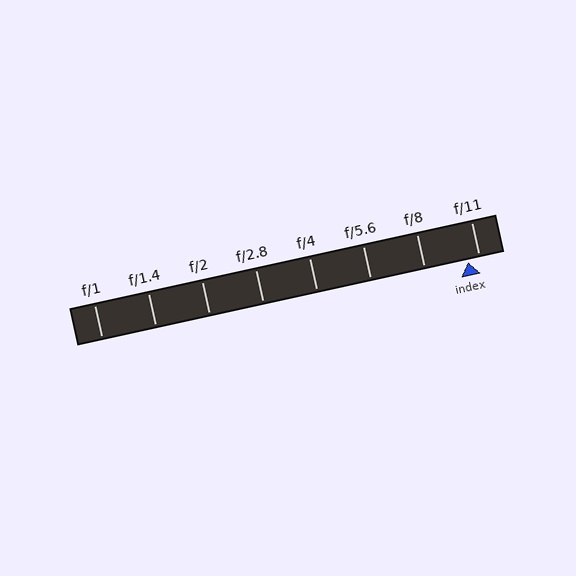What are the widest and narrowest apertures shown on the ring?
The widest aperture shown is f/1 and the narrowest is f/11.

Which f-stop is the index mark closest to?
The index mark is closest to f/11.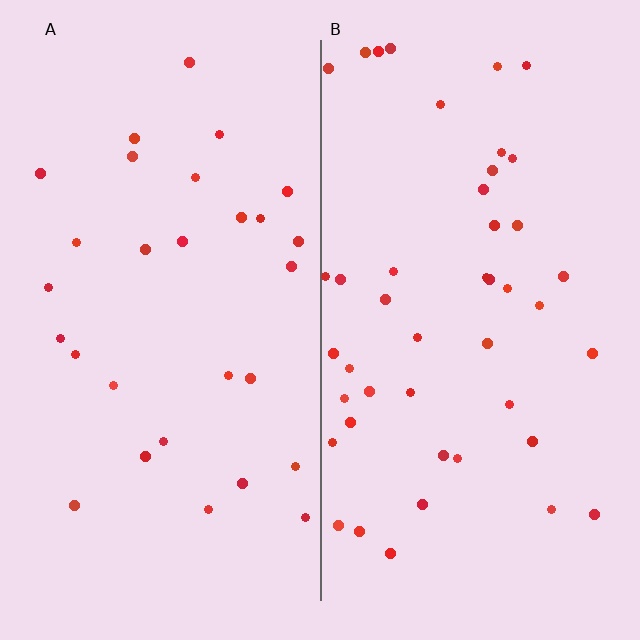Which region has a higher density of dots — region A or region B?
B (the right).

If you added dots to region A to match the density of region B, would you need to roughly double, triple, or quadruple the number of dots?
Approximately double.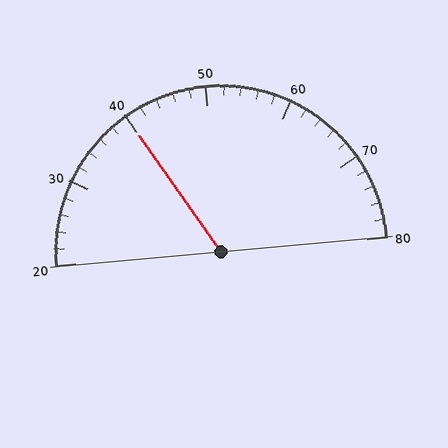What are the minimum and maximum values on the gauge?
The gauge ranges from 20 to 80.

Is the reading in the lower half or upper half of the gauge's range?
The reading is in the lower half of the range (20 to 80).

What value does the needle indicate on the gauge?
The needle indicates approximately 40.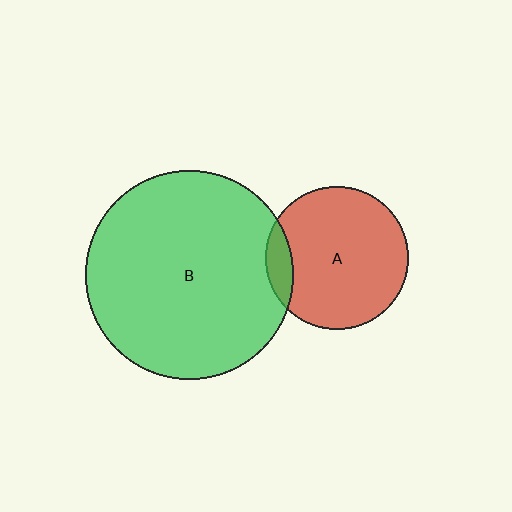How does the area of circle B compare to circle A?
Approximately 2.1 times.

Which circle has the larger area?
Circle B (green).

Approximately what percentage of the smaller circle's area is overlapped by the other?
Approximately 10%.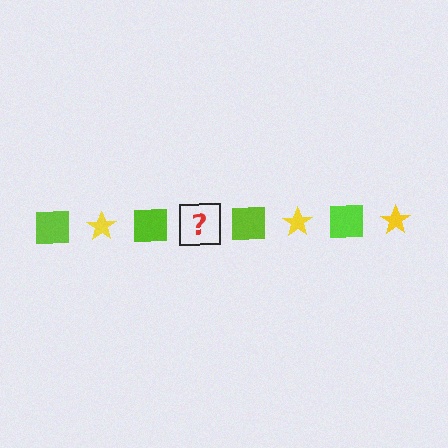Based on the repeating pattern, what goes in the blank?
The blank should be a yellow star.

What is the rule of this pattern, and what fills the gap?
The rule is that the pattern alternates between lime square and yellow star. The gap should be filled with a yellow star.